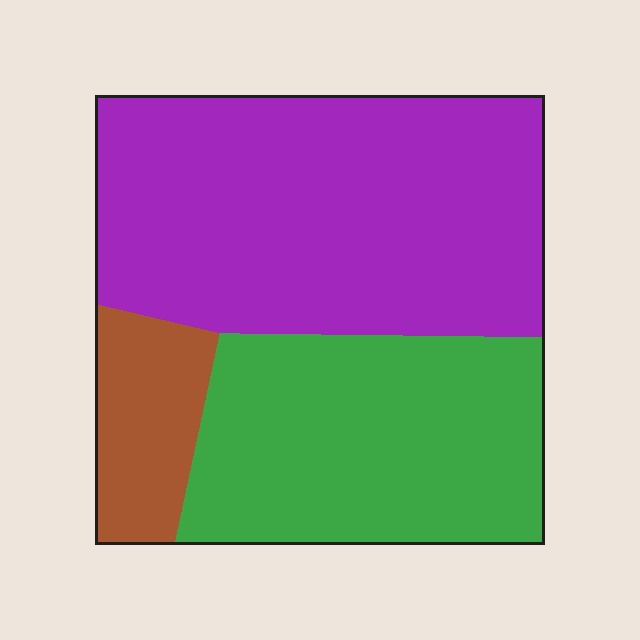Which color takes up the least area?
Brown, at roughly 10%.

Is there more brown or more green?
Green.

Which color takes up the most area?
Purple, at roughly 50%.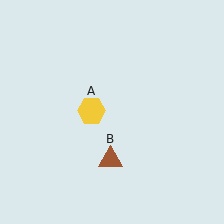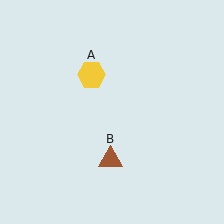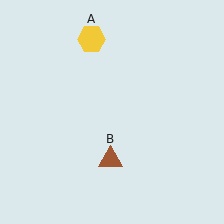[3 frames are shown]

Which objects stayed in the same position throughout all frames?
Brown triangle (object B) remained stationary.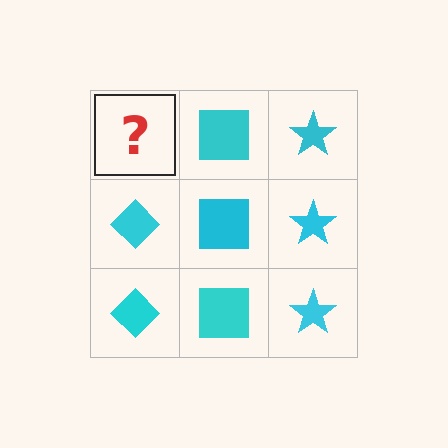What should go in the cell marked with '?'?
The missing cell should contain a cyan diamond.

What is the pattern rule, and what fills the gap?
The rule is that each column has a consistent shape. The gap should be filled with a cyan diamond.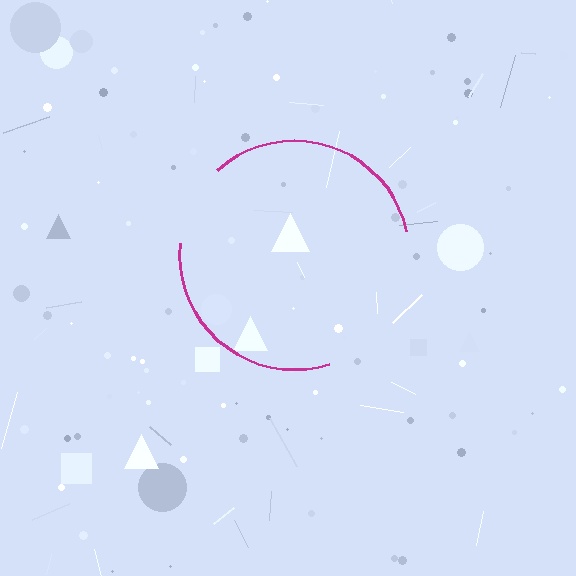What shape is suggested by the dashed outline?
The dashed outline suggests a circle.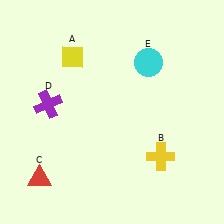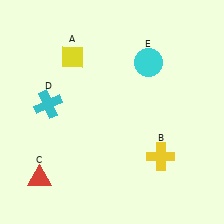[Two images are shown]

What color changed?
The cross (D) changed from purple in Image 1 to cyan in Image 2.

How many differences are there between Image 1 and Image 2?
There is 1 difference between the two images.